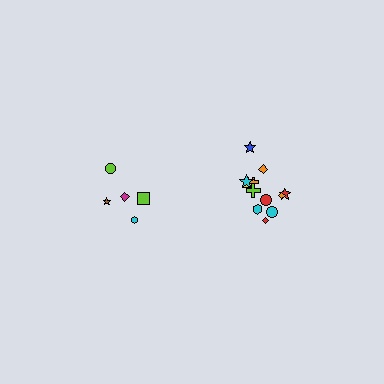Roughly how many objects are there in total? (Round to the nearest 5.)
Roughly 15 objects in total.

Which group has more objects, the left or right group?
The right group.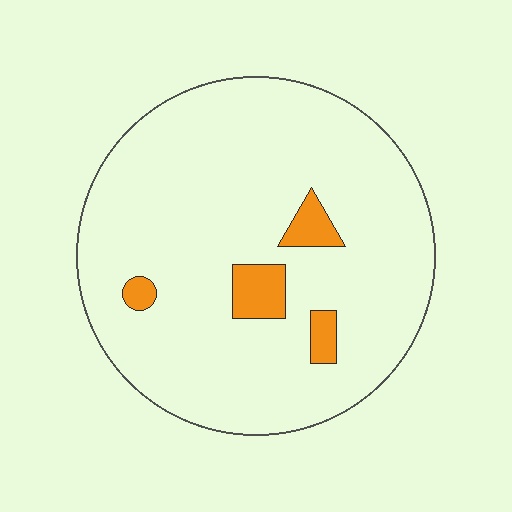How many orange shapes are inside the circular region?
4.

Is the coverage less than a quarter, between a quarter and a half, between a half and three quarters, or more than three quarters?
Less than a quarter.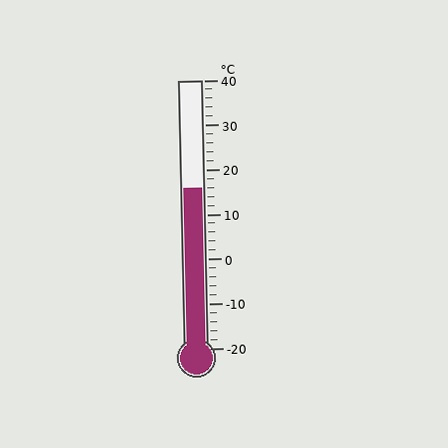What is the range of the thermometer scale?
The thermometer scale ranges from -20°C to 40°C.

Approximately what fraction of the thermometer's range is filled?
The thermometer is filled to approximately 60% of its range.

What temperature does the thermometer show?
The thermometer shows approximately 16°C.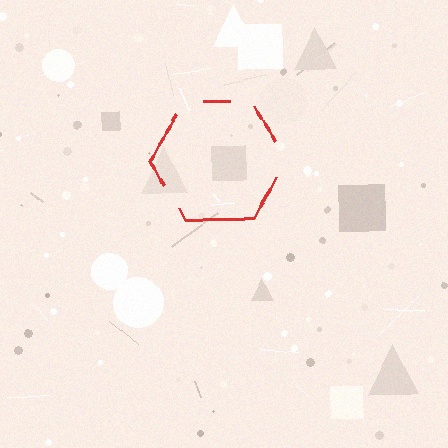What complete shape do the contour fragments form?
The contour fragments form a hexagon.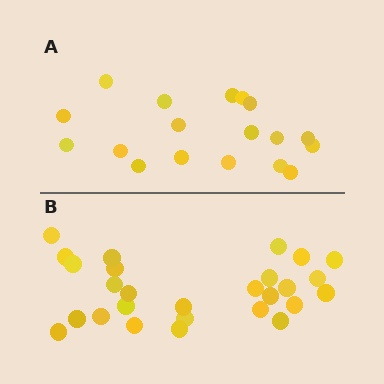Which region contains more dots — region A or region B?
Region B (the bottom region) has more dots.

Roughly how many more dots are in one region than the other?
Region B has roughly 8 or so more dots than region A.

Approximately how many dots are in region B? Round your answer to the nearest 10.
About 30 dots. (The exact count is 27, which rounds to 30.)